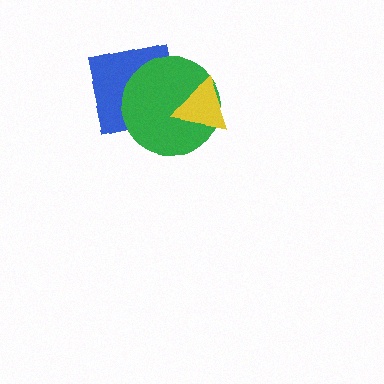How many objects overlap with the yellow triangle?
1 object overlaps with the yellow triangle.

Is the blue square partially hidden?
Yes, it is partially covered by another shape.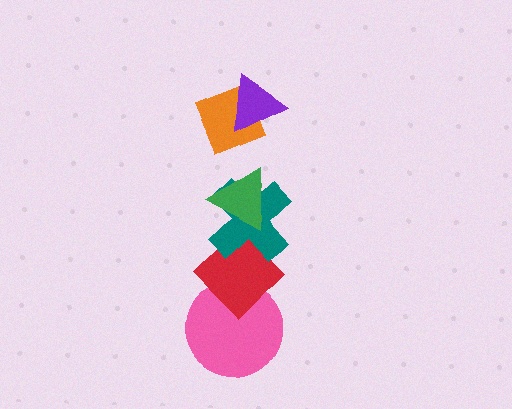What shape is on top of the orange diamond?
The purple triangle is on top of the orange diamond.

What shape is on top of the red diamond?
The teal cross is on top of the red diamond.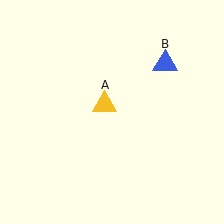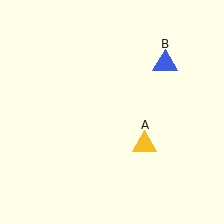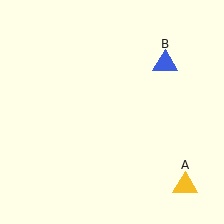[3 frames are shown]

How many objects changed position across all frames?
1 object changed position: yellow triangle (object A).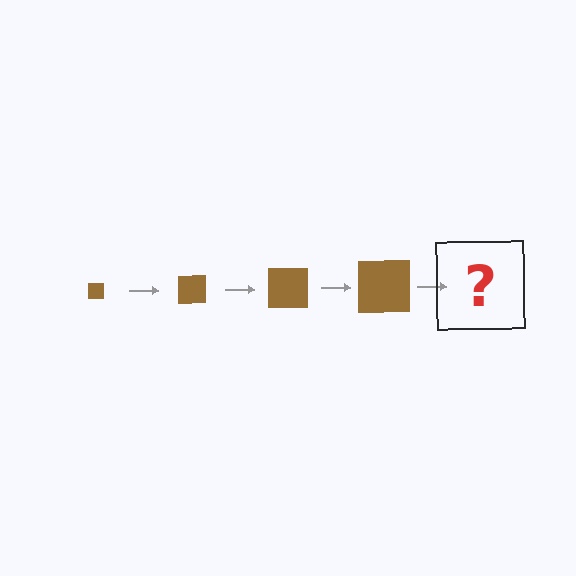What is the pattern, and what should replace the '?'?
The pattern is that the square gets progressively larger each step. The '?' should be a brown square, larger than the previous one.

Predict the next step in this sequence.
The next step is a brown square, larger than the previous one.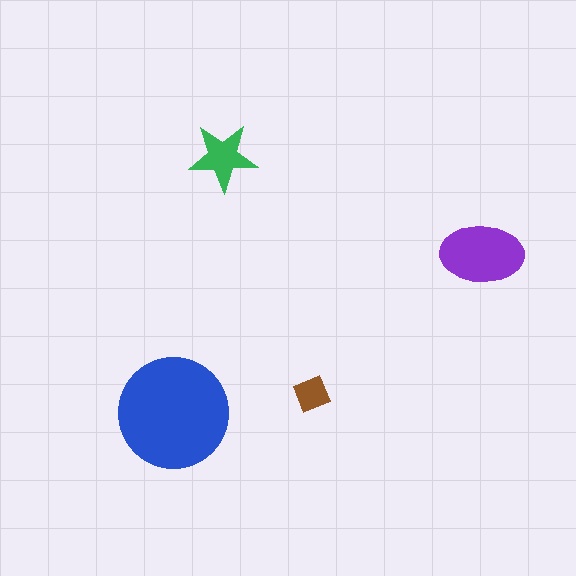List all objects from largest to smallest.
The blue circle, the purple ellipse, the green star, the brown diamond.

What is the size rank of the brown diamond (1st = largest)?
4th.